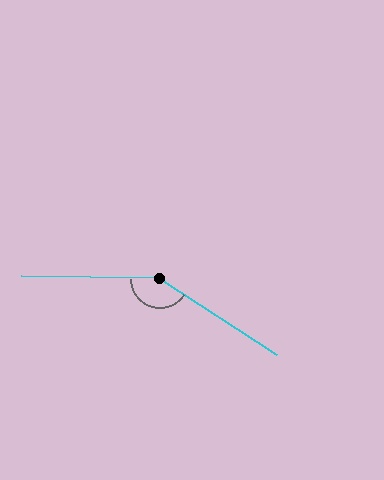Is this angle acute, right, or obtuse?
It is obtuse.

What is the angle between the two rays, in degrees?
Approximately 148 degrees.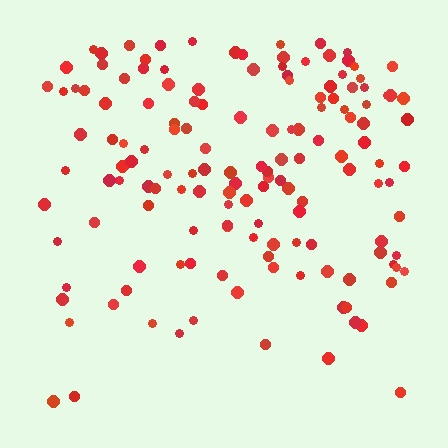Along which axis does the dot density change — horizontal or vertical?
Vertical.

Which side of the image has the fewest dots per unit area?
The bottom.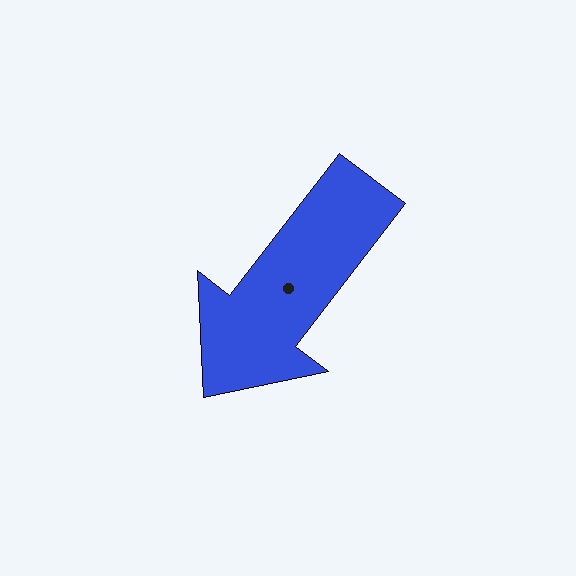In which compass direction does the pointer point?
Southwest.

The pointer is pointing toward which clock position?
Roughly 7 o'clock.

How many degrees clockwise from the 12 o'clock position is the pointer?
Approximately 218 degrees.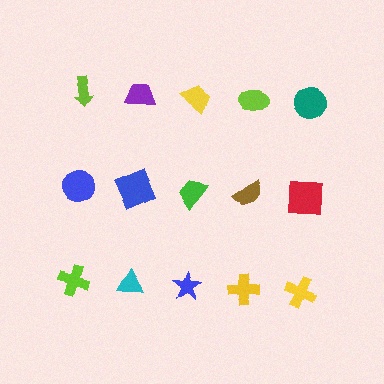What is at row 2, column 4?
A brown semicircle.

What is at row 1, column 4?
A lime ellipse.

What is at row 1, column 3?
A yellow trapezoid.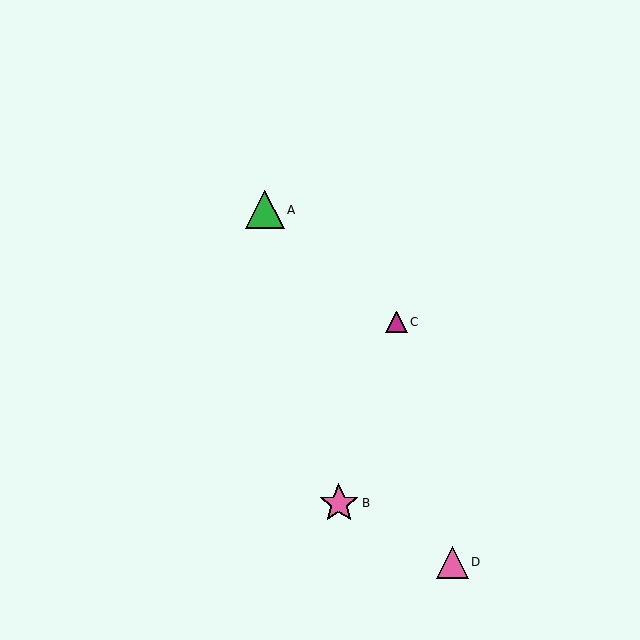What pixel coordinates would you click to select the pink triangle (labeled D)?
Click at (453, 562) to select the pink triangle D.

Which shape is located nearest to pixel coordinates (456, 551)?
The pink triangle (labeled D) at (453, 562) is nearest to that location.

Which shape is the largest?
The pink star (labeled B) is the largest.